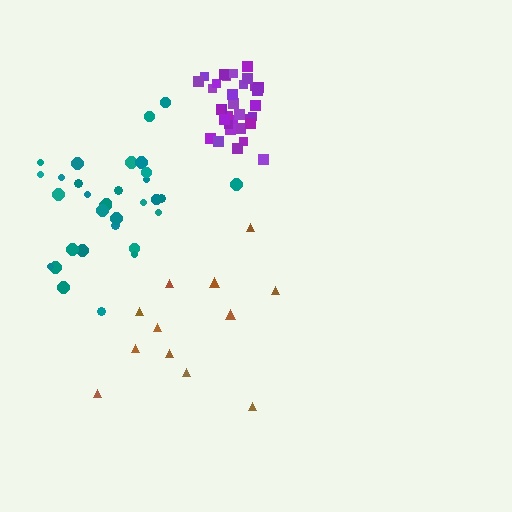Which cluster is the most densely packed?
Purple.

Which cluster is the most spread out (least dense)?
Brown.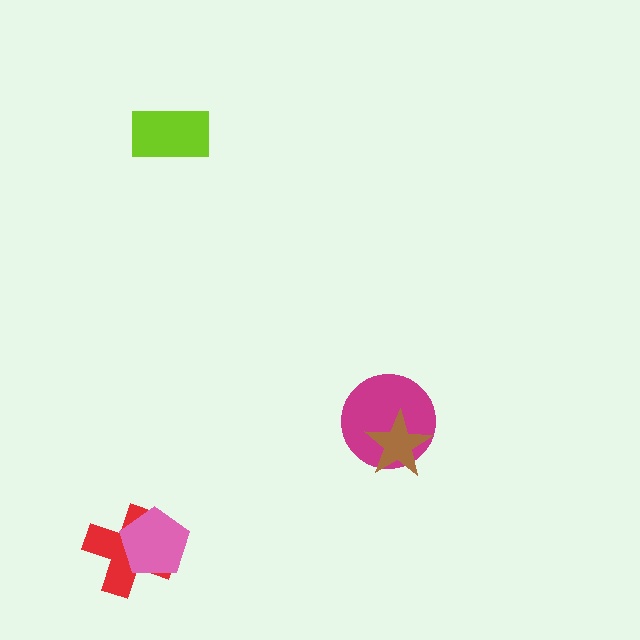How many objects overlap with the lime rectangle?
0 objects overlap with the lime rectangle.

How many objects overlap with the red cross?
1 object overlaps with the red cross.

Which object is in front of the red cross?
The pink pentagon is in front of the red cross.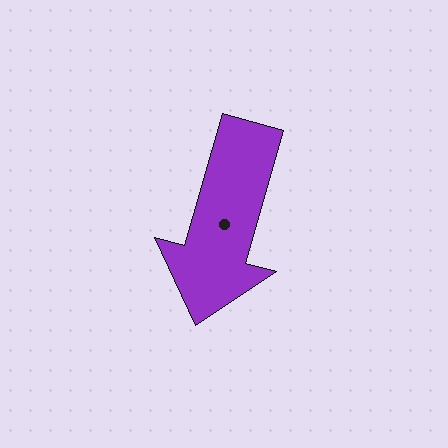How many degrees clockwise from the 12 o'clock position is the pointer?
Approximately 196 degrees.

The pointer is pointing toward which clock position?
Roughly 7 o'clock.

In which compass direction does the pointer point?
South.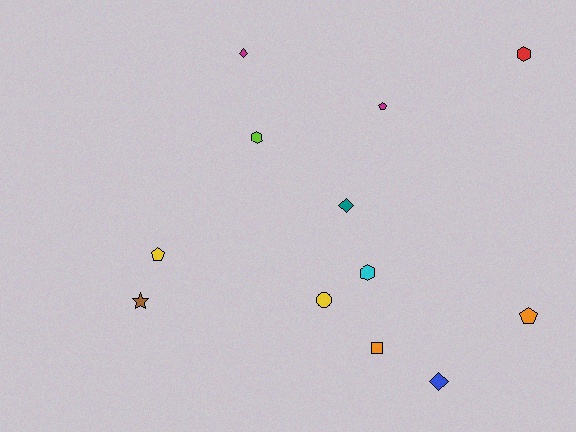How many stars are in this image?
There is 1 star.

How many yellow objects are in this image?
There are 2 yellow objects.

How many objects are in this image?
There are 12 objects.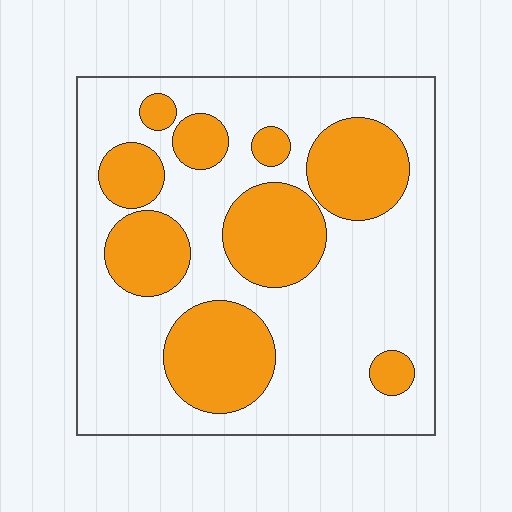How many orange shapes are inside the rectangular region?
9.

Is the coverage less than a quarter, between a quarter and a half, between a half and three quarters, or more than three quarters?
Between a quarter and a half.